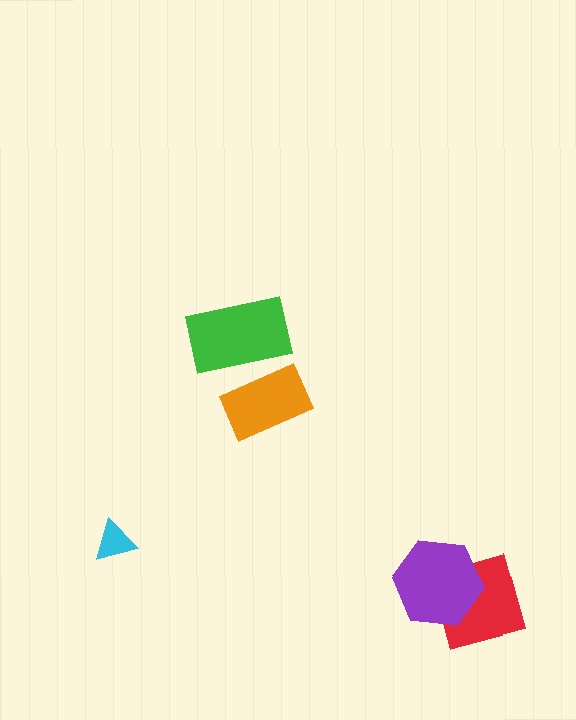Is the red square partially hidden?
Yes, it is partially covered by another shape.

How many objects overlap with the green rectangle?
1 object overlaps with the green rectangle.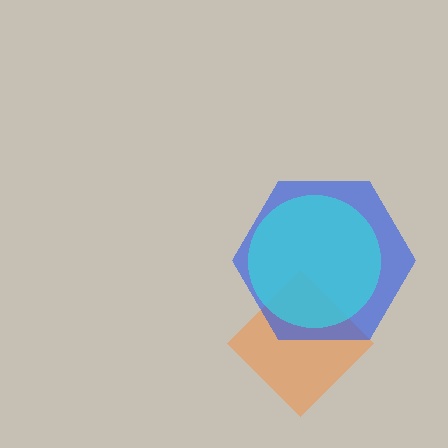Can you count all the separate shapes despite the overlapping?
Yes, there are 3 separate shapes.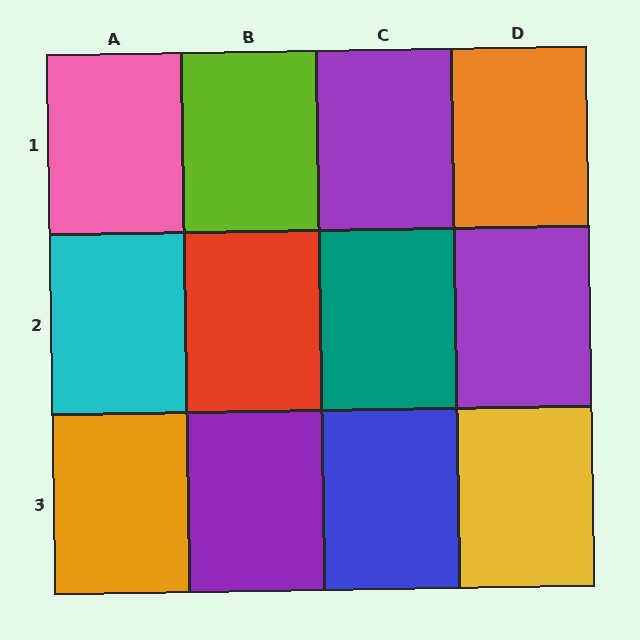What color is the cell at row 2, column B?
Red.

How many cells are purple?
3 cells are purple.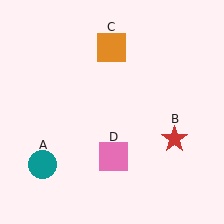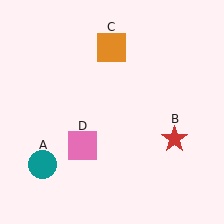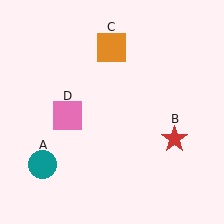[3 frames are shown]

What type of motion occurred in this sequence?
The pink square (object D) rotated clockwise around the center of the scene.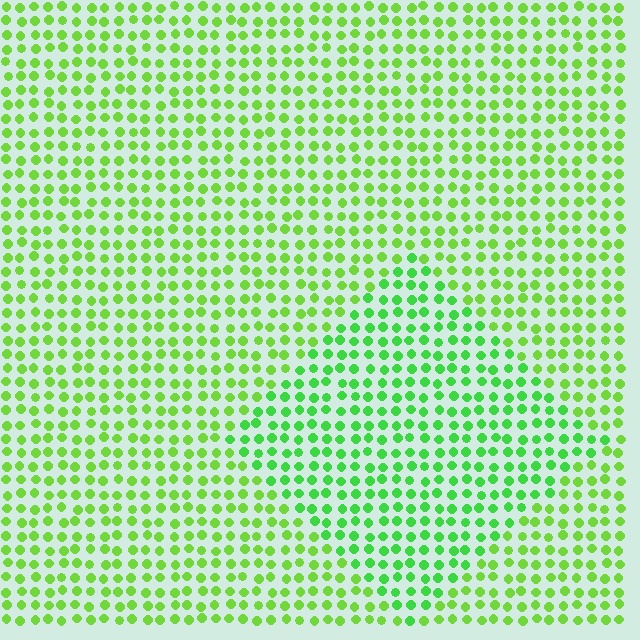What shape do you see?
I see a diamond.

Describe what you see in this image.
The image is filled with small lime elements in a uniform arrangement. A diamond-shaped region is visible where the elements are tinted to a slightly different hue, forming a subtle color boundary.